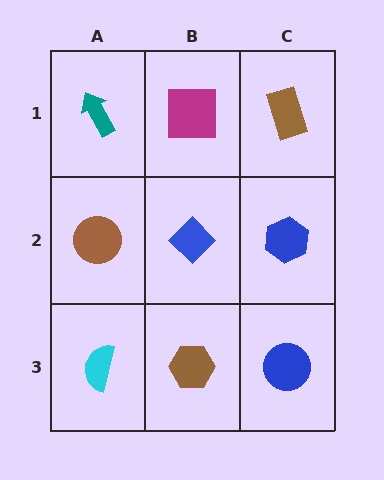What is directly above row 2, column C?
A brown rectangle.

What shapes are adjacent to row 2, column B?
A magenta square (row 1, column B), a brown hexagon (row 3, column B), a brown circle (row 2, column A), a blue hexagon (row 2, column C).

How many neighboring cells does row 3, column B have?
3.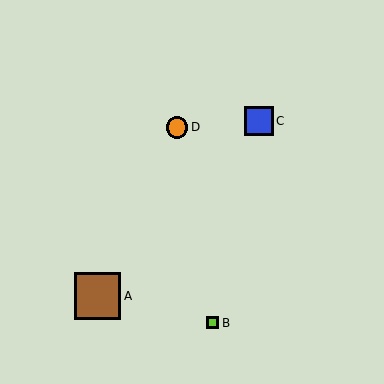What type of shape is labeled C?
Shape C is a blue square.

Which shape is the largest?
The brown square (labeled A) is the largest.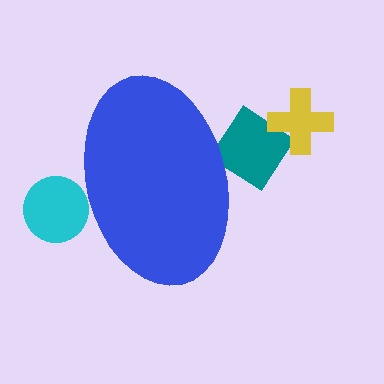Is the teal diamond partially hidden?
Yes, the teal diamond is partially hidden behind the blue ellipse.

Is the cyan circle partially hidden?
Yes, the cyan circle is partially hidden behind the blue ellipse.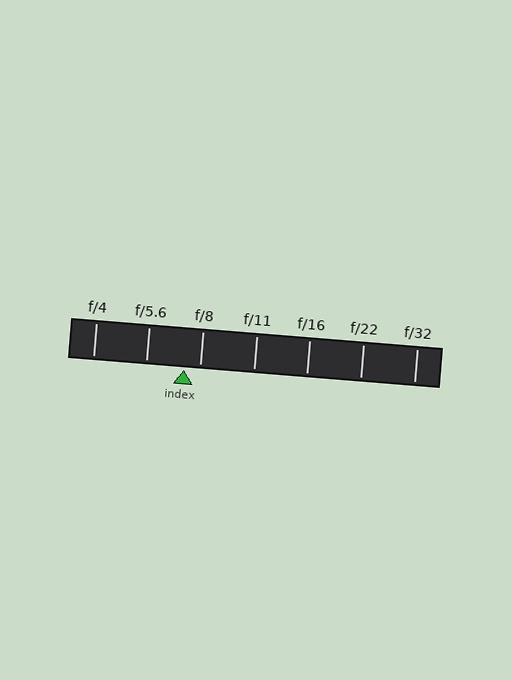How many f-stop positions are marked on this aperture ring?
There are 7 f-stop positions marked.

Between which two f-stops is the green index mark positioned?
The index mark is between f/5.6 and f/8.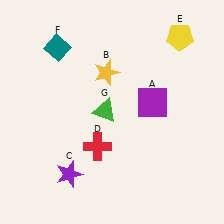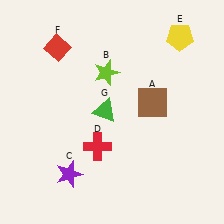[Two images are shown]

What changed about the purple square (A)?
In Image 1, A is purple. In Image 2, it changed to brown.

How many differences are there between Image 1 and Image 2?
There are 3 differences between the two images.